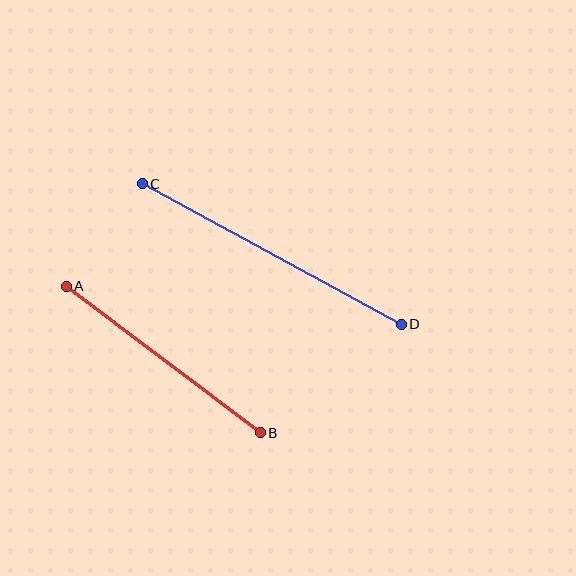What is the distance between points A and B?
The distance is approximately 243 pixels.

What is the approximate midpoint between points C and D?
The midpoint is at approximately (272, 254) pixels.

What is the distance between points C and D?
The distance is approximately 295 pixels.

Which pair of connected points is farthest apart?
Points C and D are farthest apart.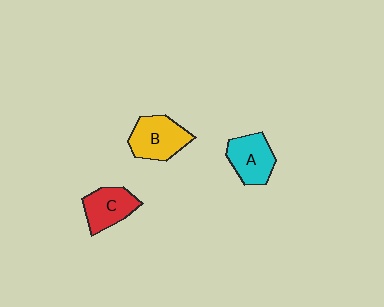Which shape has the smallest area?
Shape C (red).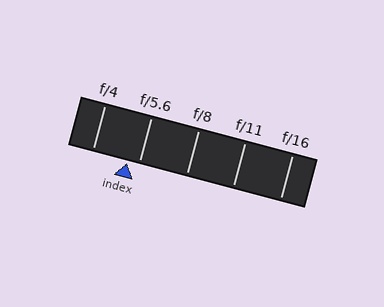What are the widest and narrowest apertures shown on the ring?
The widest aperture shown is f/4 and the narrowest is f/16.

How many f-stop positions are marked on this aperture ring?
There are 5 f-stop positions marked.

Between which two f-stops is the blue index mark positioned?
The index mark is between f/4 and f/5.6.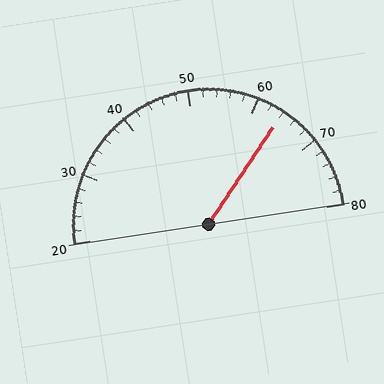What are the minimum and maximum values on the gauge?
The gauge ranges from 20 to 80.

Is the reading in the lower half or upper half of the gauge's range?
The reading is in the upper half of the range (20 to 80).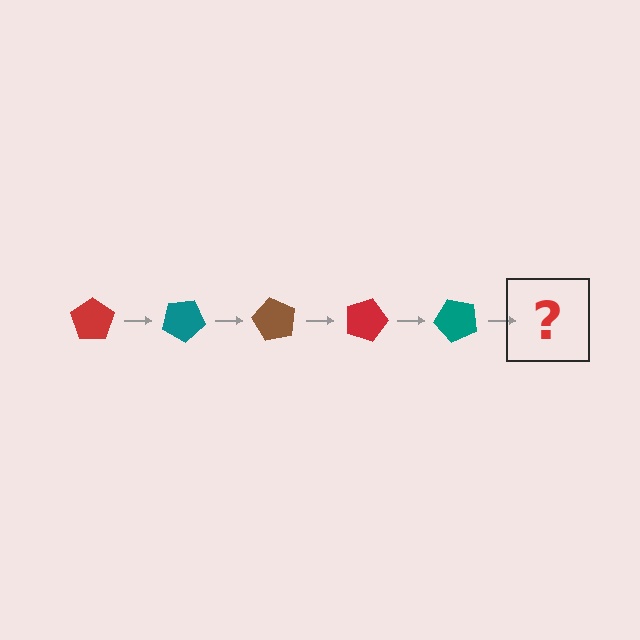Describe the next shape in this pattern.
It should be a brown pentagon, rotated 150 degrees from the start.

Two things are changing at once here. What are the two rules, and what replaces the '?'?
The two rules are that it rotates 30 degrees each step and the color cycles through red, teal, and brown. The '?' should be a brown pentagon, rotated 150 degrees from the start.